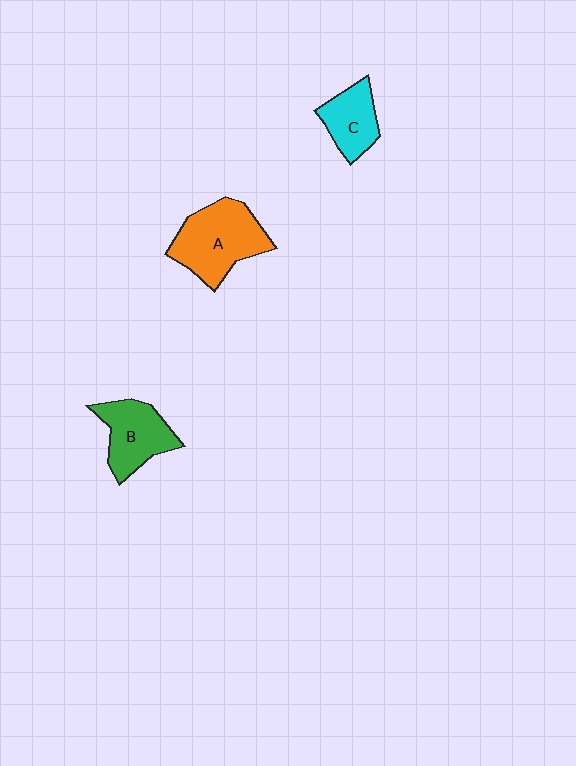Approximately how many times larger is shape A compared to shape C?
Approximately 1.7 times.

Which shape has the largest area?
Shape A (orange).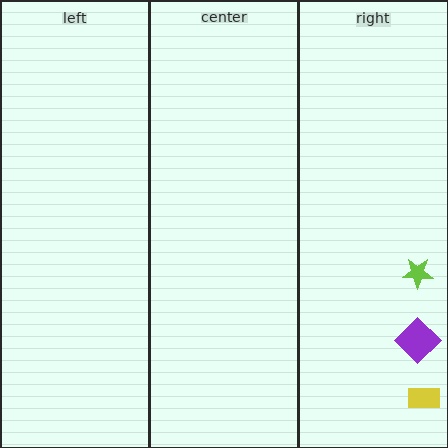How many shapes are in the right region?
3.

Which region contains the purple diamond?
The right region.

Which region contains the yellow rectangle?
The right region.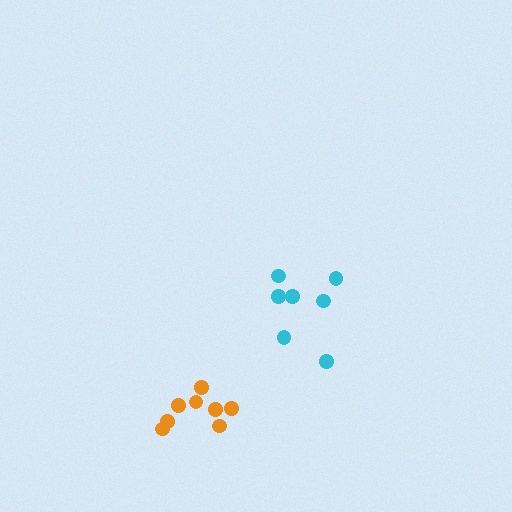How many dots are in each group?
Group 1: 7 dots, Group 2: 8 dots (15 total).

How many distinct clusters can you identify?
There are 2 distinct clusters.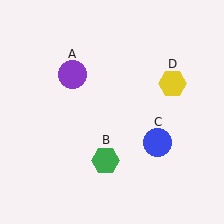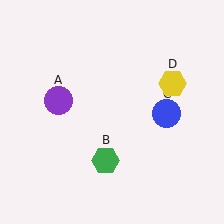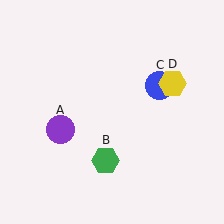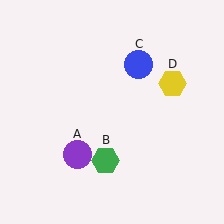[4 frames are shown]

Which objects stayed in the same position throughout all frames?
Green hexagon (object B) and yellow hexagon (object D) remained stationary.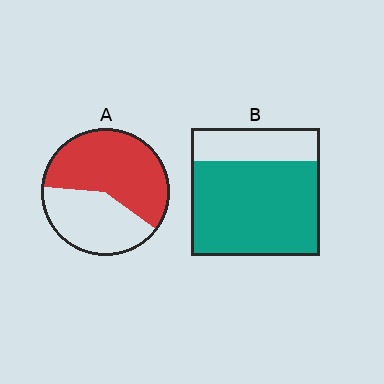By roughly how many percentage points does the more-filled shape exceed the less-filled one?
By roughly 15 percentage points (B over A).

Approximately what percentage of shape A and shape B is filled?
A is approximately 60% and B is approximately 75%.